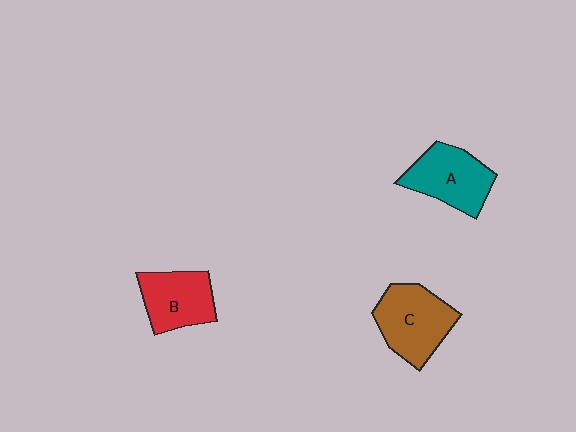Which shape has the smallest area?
Shape B (red).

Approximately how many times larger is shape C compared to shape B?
Approximately 1.2 times.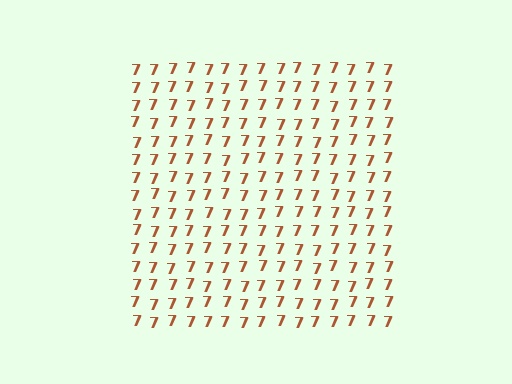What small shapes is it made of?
It is made of small digit 7's.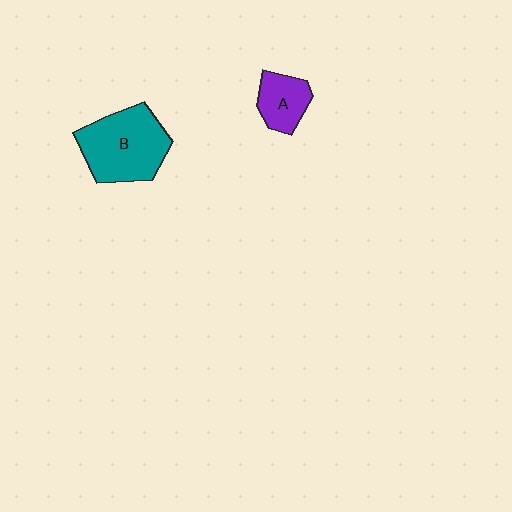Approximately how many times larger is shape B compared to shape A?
Approximately 2.1 times.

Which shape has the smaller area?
Shape A (purple).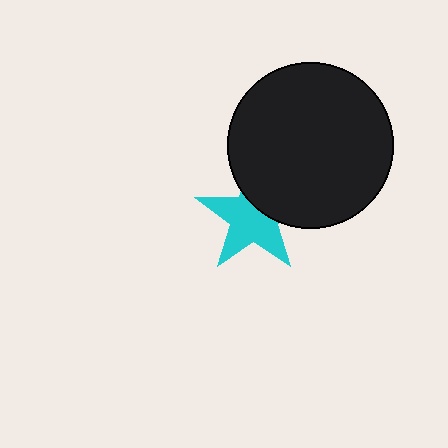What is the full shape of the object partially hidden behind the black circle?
The partially hidden object is a cyan star.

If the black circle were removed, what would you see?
You would see the complete cyan star.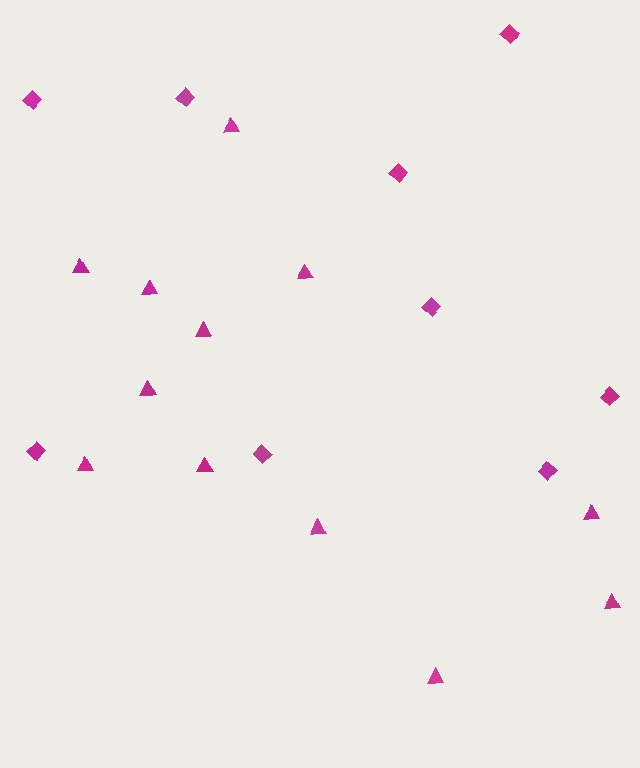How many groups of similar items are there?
There are 2 groups: one group of triangles (12) and one group of diamonds (9).